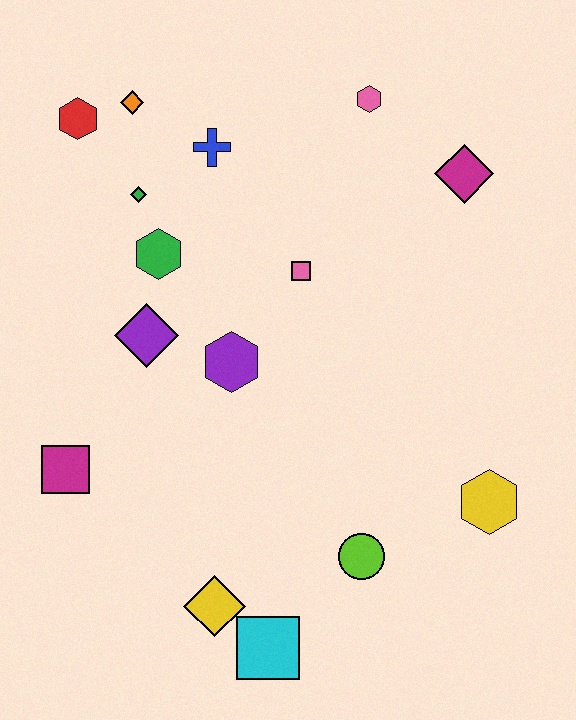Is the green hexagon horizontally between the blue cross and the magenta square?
Yes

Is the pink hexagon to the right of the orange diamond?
Yes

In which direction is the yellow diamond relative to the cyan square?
The yellow diamond is to the left of the cyan square.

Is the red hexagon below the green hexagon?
No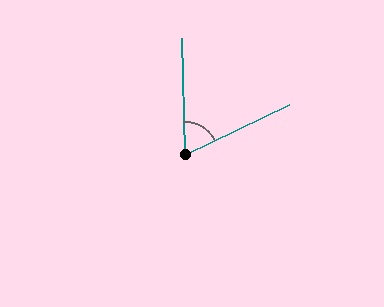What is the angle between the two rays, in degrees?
Approximately 66 degrees.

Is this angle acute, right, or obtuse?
It is acute.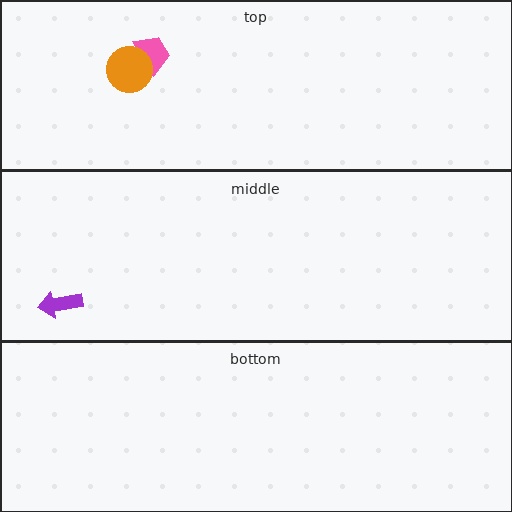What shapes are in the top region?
The pink trapezoid, the orange circle.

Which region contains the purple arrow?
The middle region.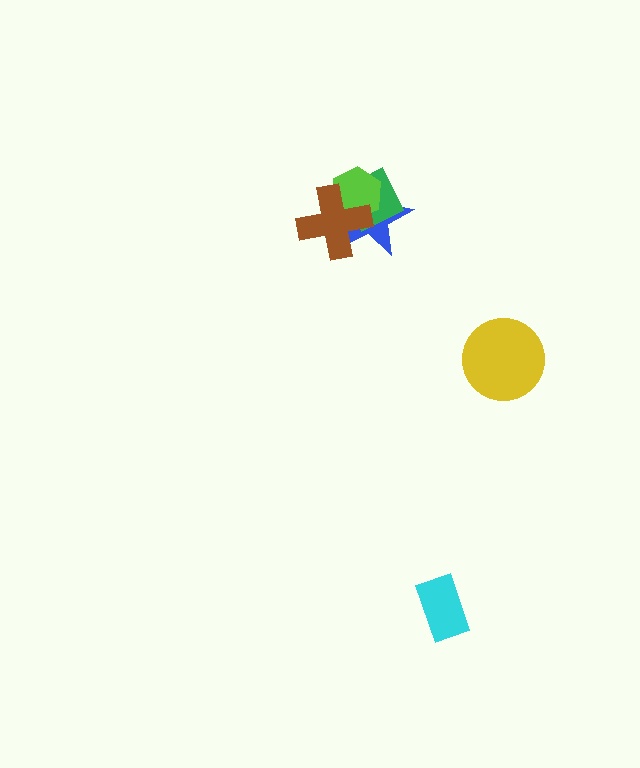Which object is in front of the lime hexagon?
The brown cross is in front of the lime hexagon.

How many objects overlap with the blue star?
3 objects overlap with the blue star.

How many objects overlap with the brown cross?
3 objects overlap with the brown cross.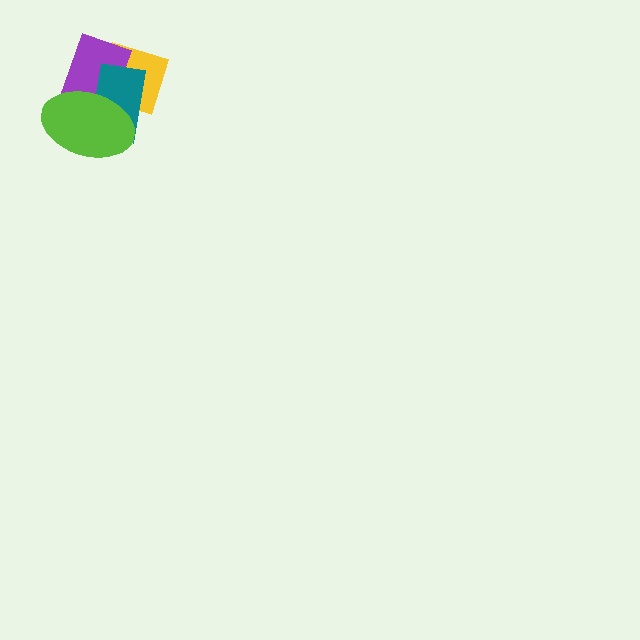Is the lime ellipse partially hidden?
No, no other shape covers it.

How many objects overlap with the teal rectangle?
3 objects overlap with the teal rectangle.